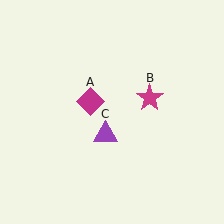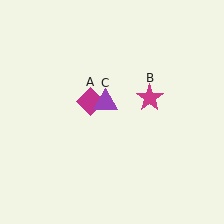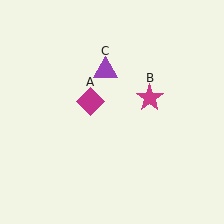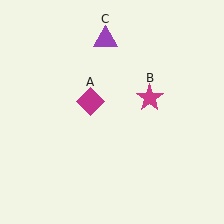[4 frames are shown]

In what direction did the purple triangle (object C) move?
The purple triangle (object C) moved up.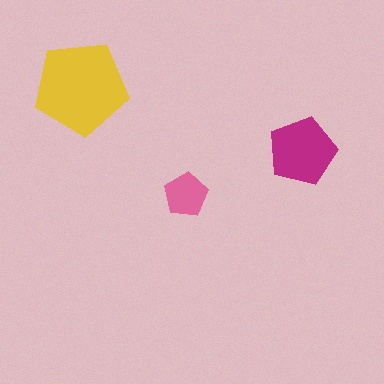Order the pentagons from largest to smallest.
the yellow one, the magenta one, the pink one.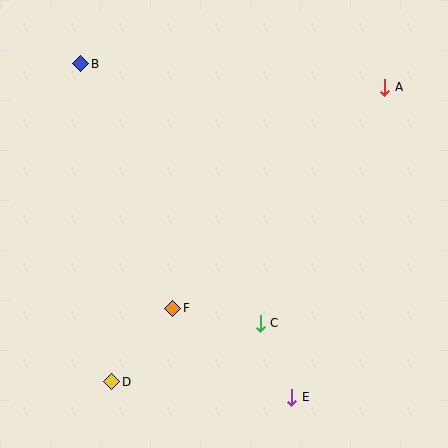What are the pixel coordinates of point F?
Point F is at (173, 308).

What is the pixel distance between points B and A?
The distance between B and A is 305 pixels.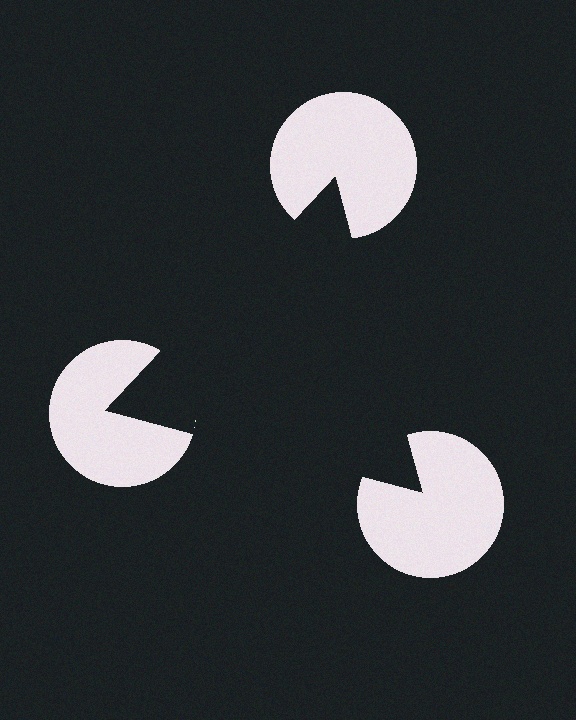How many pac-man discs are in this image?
There are 3 — one at each vertex of the illusory triangle.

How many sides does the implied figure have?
3 sides.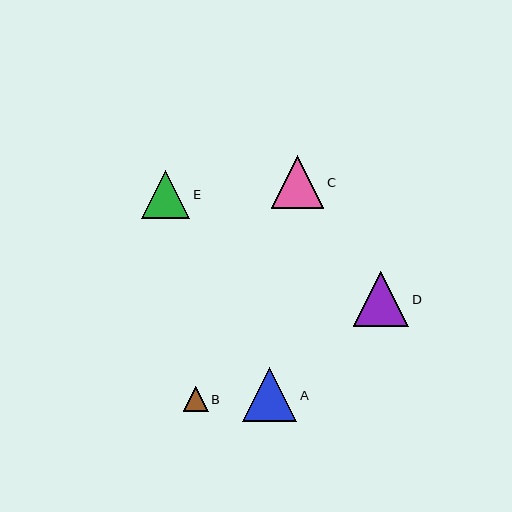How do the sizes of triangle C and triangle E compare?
Triangle C and triangle E are approximately the same size.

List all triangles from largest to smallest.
From largest to smallest: D, A, C, E, B.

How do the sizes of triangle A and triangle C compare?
Triangle A and triangle C are approximately the same size.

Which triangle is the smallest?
Triangle B is the smallest with a size of approximately 25 pixels.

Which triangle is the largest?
Triangle D is the largest with a size of approximately 55 pixels.